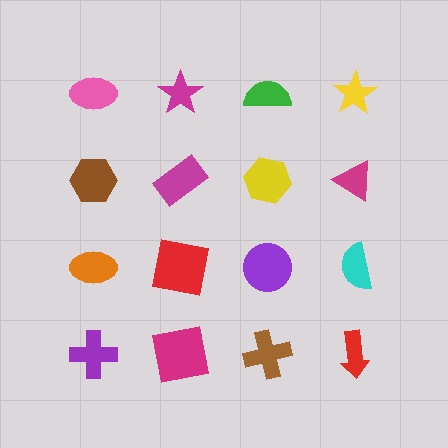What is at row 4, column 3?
A brown cross.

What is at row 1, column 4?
A yellow star.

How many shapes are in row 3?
4 shapes.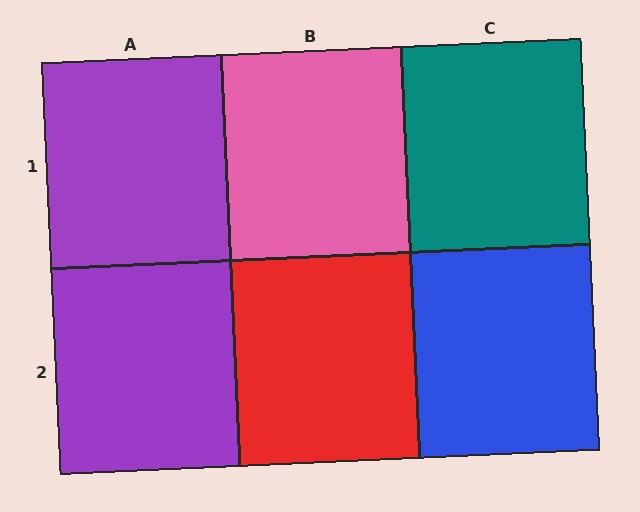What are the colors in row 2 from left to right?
Purple, red, blue.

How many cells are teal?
1 cell is teal.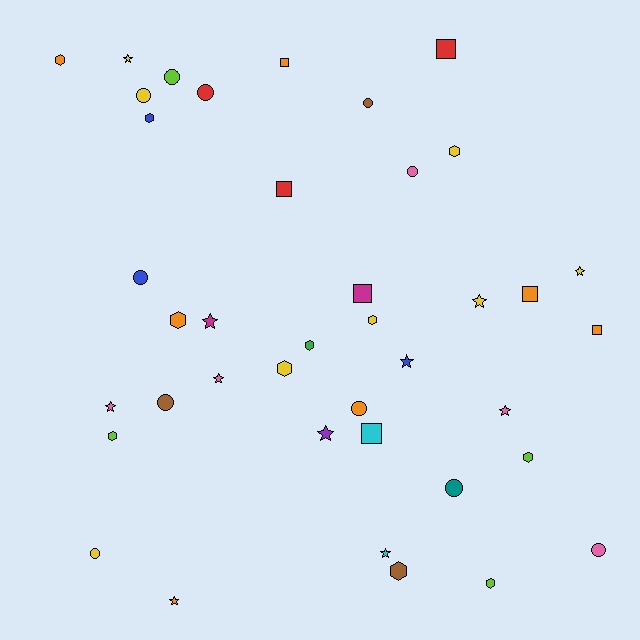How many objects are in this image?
There are 40 objects.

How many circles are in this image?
There are 11 circles.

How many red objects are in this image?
There are 3 red objects.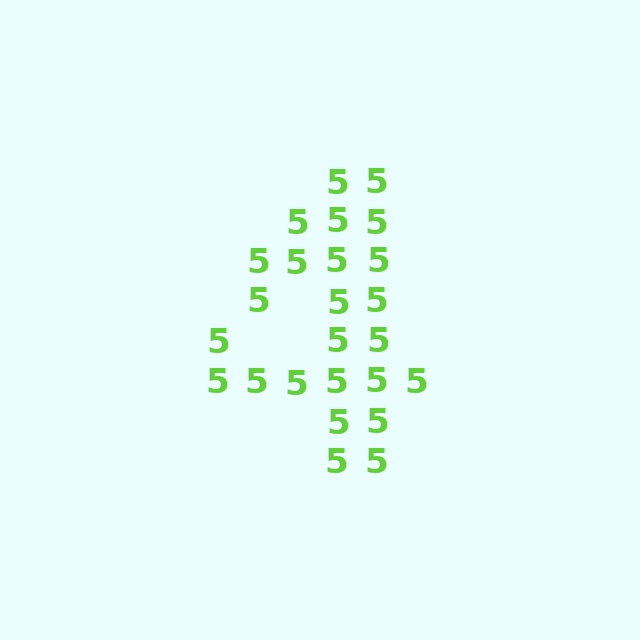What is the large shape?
The large shape is the digit 4.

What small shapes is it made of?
It is made of small digit 5's.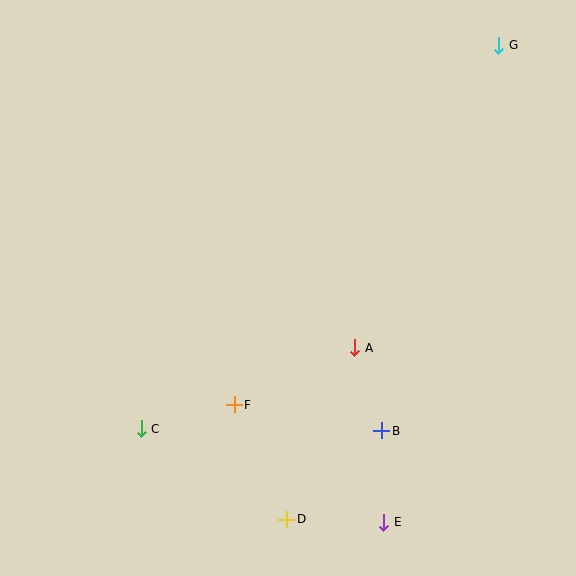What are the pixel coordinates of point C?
Point C is at (141, 429).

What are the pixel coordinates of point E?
Point E is at (384, 522).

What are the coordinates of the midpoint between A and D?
The midpoint between A and D is at (321, 434).